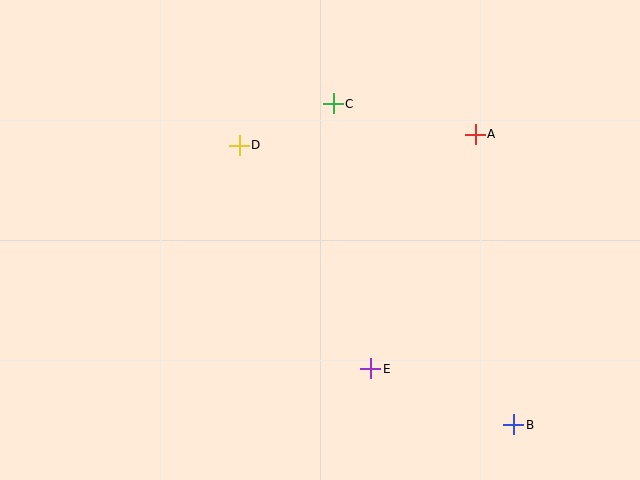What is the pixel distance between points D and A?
The distance between D and A is 236 pixels.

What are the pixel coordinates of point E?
Point E is at (371, 369).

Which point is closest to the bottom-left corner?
Point E is closest to the bottom-left corner.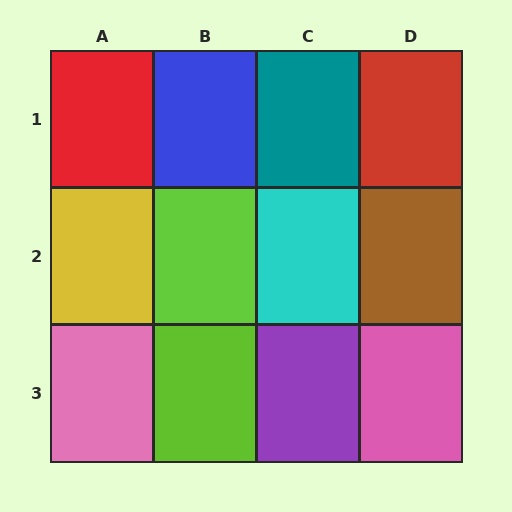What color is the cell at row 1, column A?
Red.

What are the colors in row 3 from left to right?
Pink, lime, purple, pink.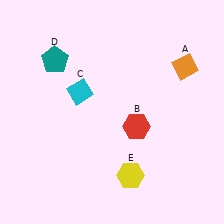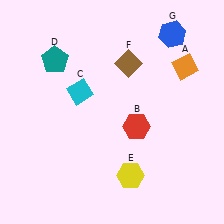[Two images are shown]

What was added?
A brown diamond (F), a blue hexagon (G) were added in Image 2.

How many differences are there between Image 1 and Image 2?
There are 2 differences between the two images.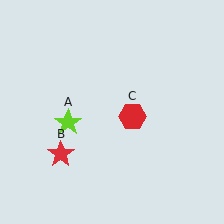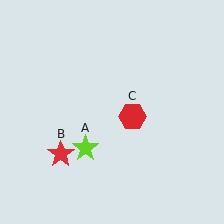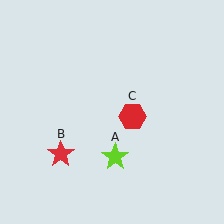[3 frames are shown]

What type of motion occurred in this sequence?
The lime star (object A) rotated counterclockwise around the center of the scene.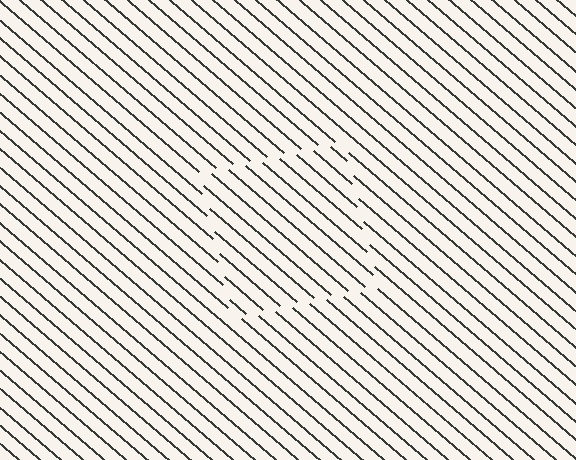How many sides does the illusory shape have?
4 sides — the line-ends trace a square.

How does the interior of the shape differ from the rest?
The interior of the shape contains the same grating, shifted by half a period — the contour is defined by the phase discontinuity where line-ends from the inner and outer gratings abut.